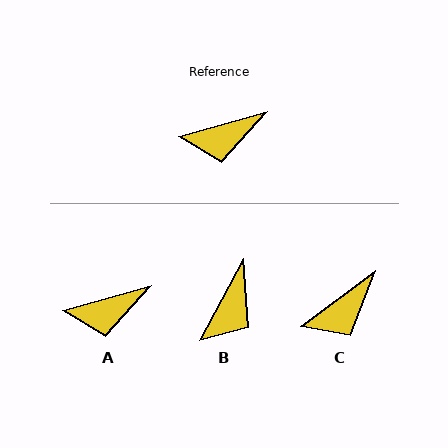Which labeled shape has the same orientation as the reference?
A.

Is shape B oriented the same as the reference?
No, it is off by about 46 degrees.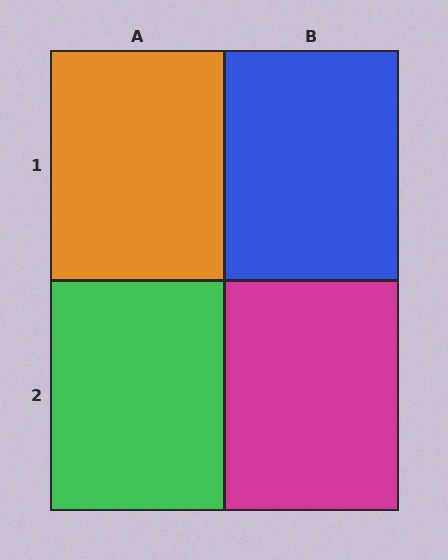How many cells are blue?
1 cell is blue.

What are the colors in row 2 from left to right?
Green, magenta.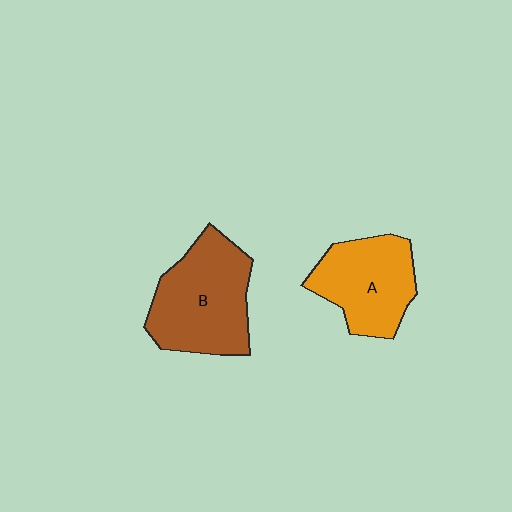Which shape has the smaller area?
Shape A (orange).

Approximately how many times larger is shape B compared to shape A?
Approximately 1.2 times.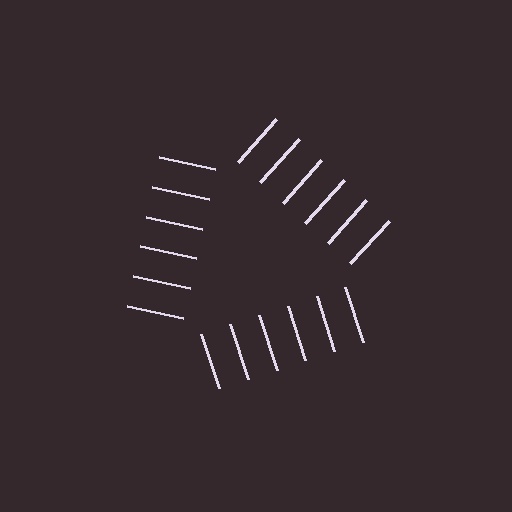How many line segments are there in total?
18 — 6 along each of the 3 edges.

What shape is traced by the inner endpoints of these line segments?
An illusory triangle — the line segments terminate on its edges but no continuous stroke is drawn.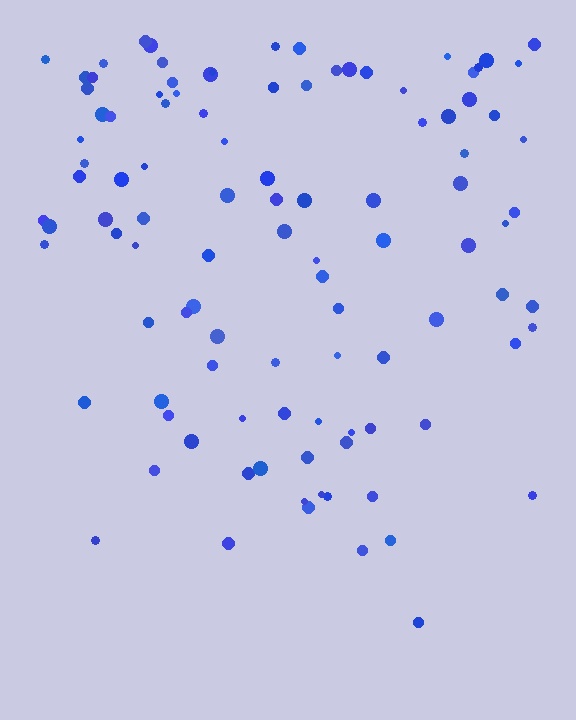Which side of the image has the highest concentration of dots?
The top.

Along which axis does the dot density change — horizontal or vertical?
Vertical.